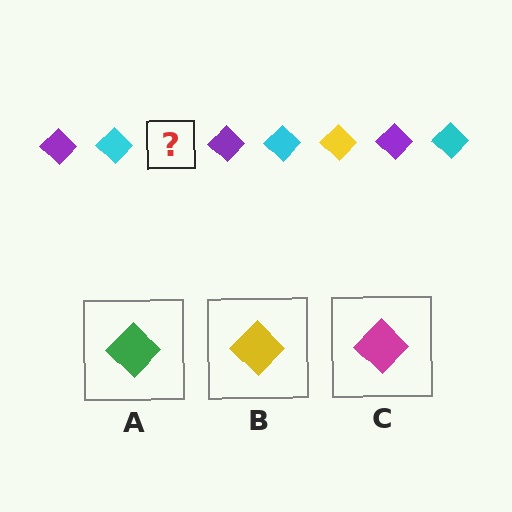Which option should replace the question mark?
Option B.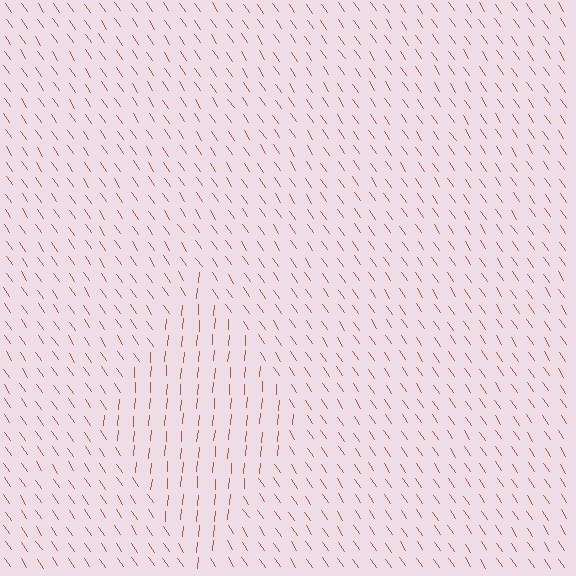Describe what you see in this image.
The image is filled with small brown line segments. A diamond region in the image has lines oriented differently from the surrounding lines, creating a visible texture boundary.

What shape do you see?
I see a diamond.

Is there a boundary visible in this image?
Yes, there is a texture boundary formed by a change in line orientation.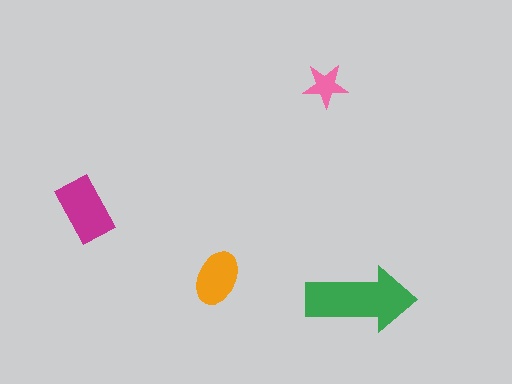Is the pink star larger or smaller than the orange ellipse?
Smaller.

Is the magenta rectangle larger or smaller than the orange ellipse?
Larger.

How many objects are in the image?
There are 4 objects in the image.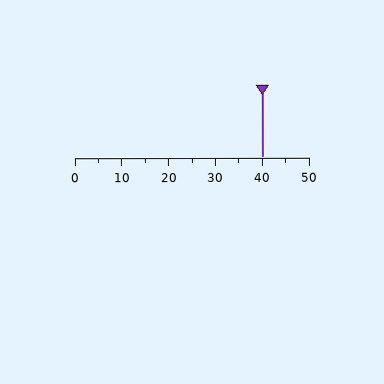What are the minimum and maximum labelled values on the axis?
The axis runs from 0 to 50.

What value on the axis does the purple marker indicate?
The marker indicates approximately 40.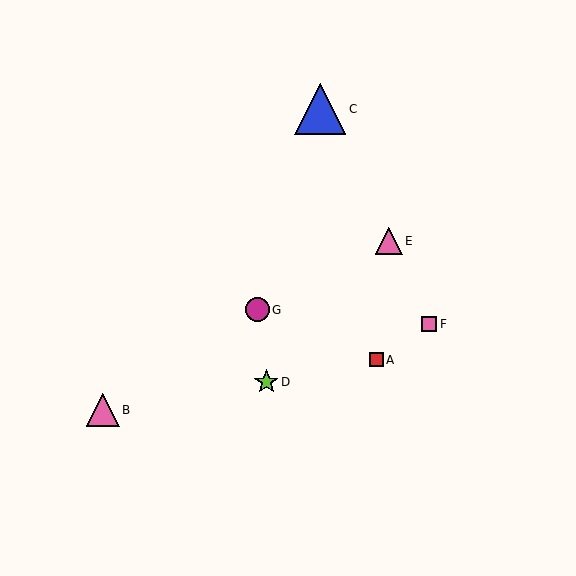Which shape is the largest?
The blue triangle (labeled C) is the largest.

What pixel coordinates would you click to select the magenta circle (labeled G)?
Click at (257, 310) to select the magenta circle G.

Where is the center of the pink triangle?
The center of the pink triangle is at (389, 241).